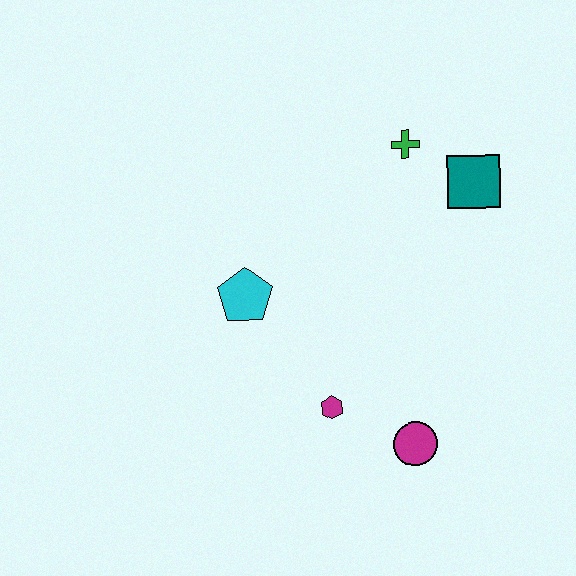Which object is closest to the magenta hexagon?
The magenta circle is closest to the magenta hexagon.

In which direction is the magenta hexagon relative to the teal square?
The magenta hexagon is below the teal square.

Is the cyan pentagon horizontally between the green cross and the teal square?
No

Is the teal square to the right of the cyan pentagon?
Yes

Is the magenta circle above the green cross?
No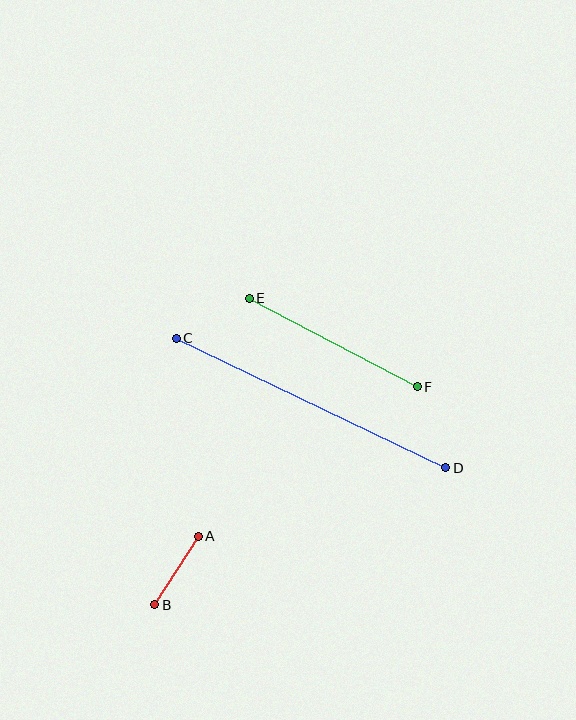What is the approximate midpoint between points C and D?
The midpoint is at approximately (311, 403) pixels.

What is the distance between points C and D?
The distance is approximately 299 pixels.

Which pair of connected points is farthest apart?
Points C and D are farthest apart.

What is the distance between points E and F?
The distance is approximately 190 pixels.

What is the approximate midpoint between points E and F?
The midpoint is at approximately (333, 342) pixels.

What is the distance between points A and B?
The distance is approximately 81 pixels.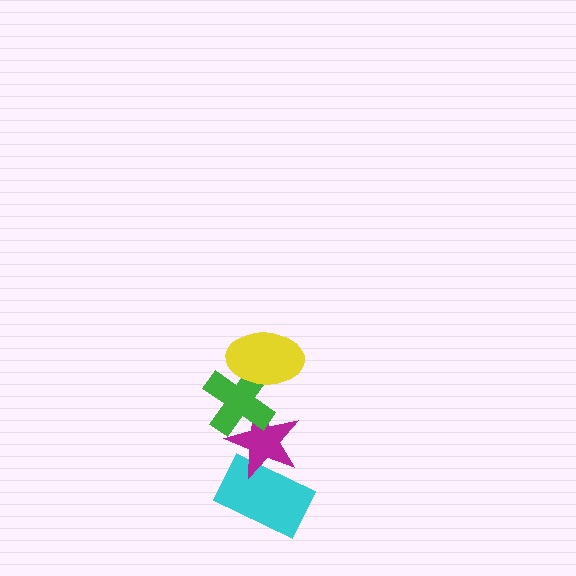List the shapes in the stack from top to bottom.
From top to bottom: the yellow ellipse, the green cross, the magenta star, the cyan rectangle.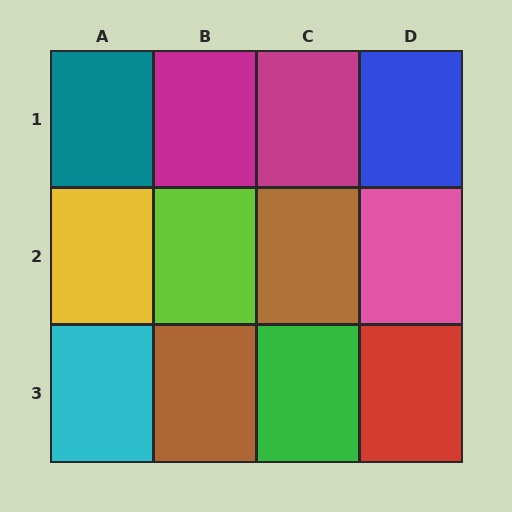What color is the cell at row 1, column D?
Blue.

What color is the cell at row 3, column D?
Red.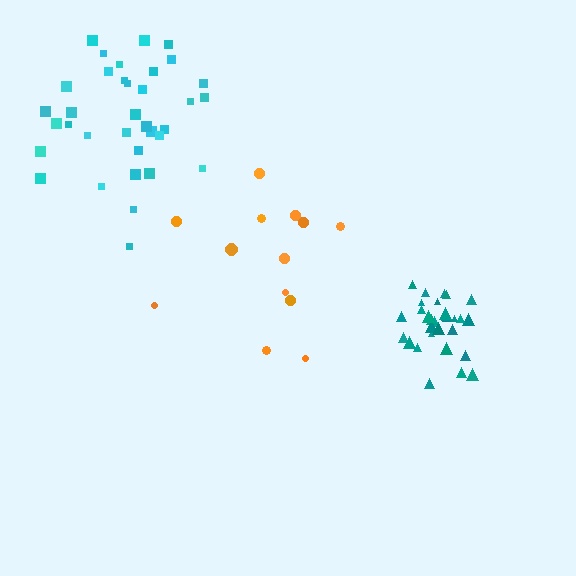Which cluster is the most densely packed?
Teal.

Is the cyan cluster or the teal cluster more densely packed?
Teal.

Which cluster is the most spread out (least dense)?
Orange.